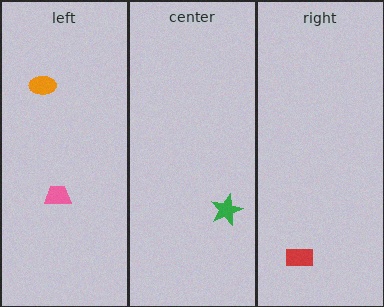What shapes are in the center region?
The green star.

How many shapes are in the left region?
2.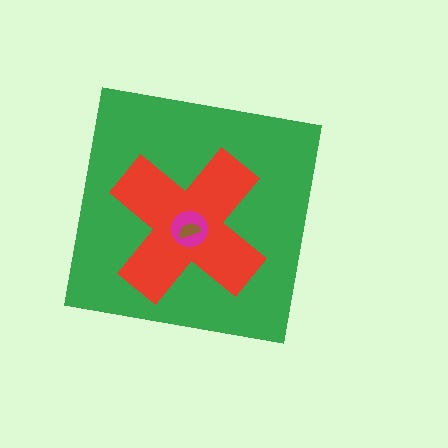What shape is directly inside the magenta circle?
The brown semicircle.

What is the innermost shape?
The brown semicircle.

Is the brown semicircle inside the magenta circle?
Yes.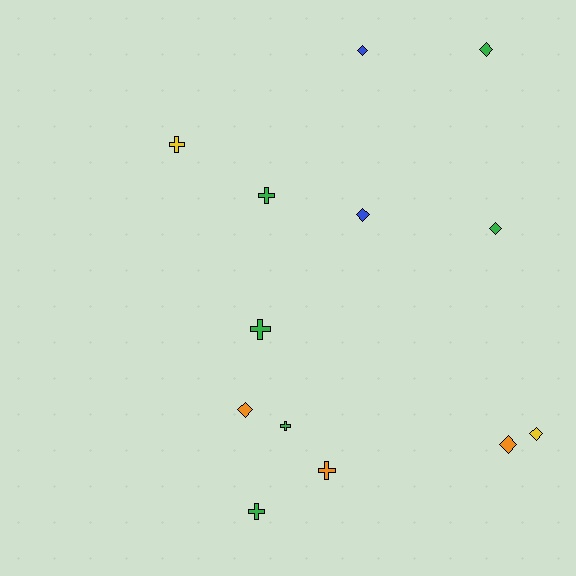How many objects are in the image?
There are 13 objects.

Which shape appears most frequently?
Diamond, with 7 objects.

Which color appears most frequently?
Green, with 6 objects.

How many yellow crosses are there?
There is 1 yellow cross.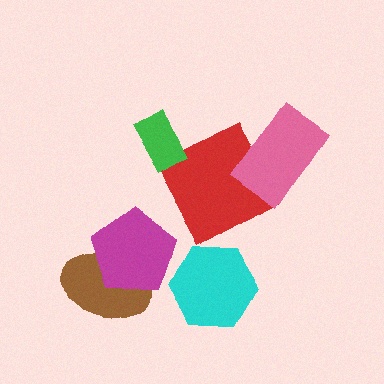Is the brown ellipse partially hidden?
Yes, it is partially covered by another shape.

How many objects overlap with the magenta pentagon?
1 object overlaps with the magenta pentagon.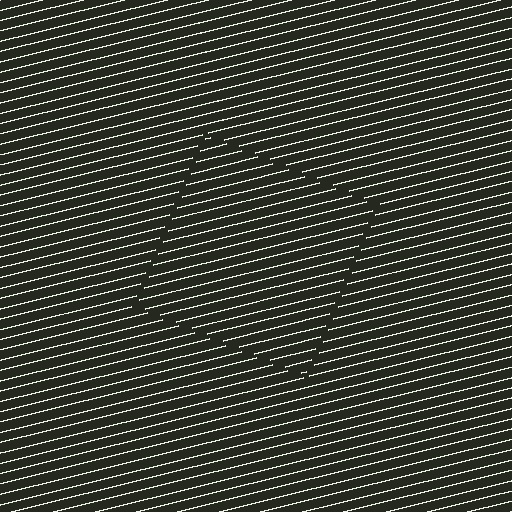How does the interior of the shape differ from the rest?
The interior of the shape contains the same grating, shifted by half a period — the contour is defined by the phase discontinuity where line-ends from the inner and outer gratings abut.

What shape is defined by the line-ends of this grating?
An illusory square. The interior of the shape contains the same grating, shifted by half a period — the contour is defined by the phase discontinuity where line-ends from the inner and outer gratings abut.